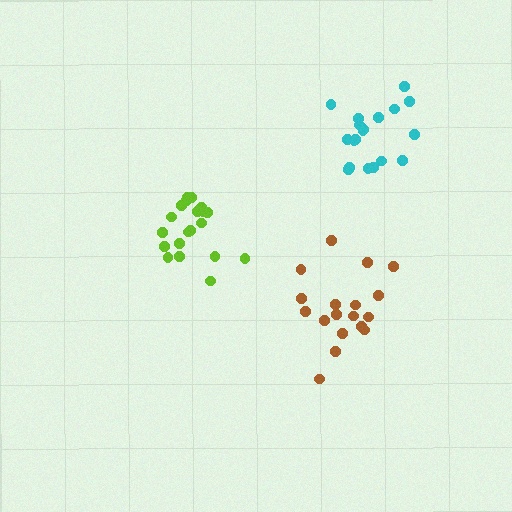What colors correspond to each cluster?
The clusters are colored: brown, lime, cyan.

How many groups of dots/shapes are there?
There are 3 groups.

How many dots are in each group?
Group 1: 18 dots, Group 2: 21 dots, Group 3: 19 dots (58 total).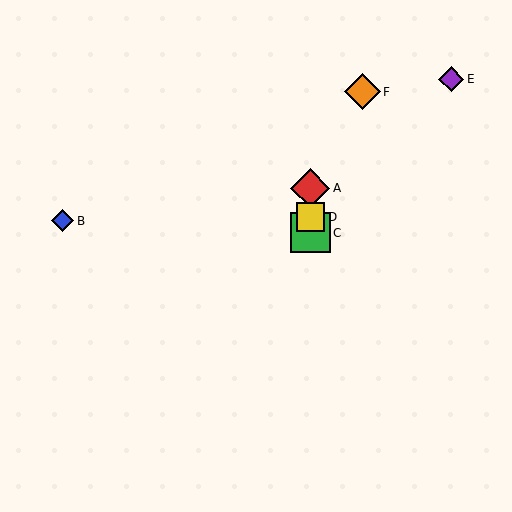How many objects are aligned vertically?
3 objects (A, C, D) are aligned vertically.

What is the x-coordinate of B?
Object B is at x≈63.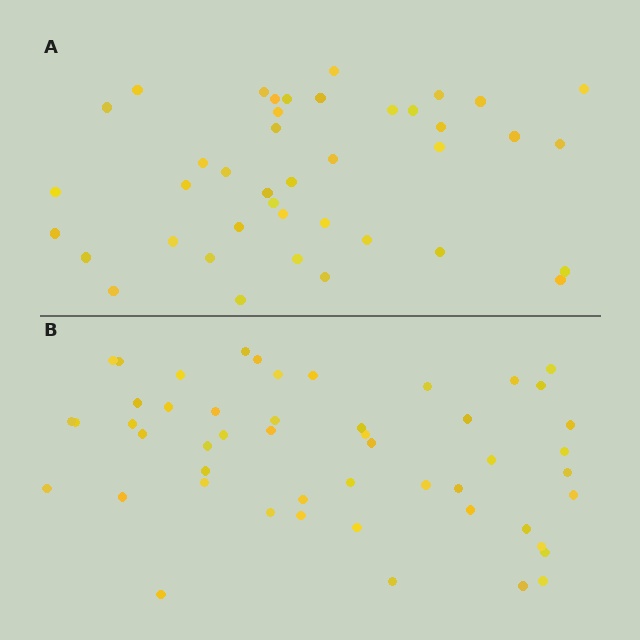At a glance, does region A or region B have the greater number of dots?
Region B (the bottom region) has more dots.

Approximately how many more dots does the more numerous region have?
Region B has roughly 8 or so more dots than region A.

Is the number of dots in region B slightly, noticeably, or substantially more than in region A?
Region B has only slightly more — the two regions are fairly close. The ratio is roughly 1.2 to 1.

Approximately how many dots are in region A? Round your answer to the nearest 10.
About 40 dots. (The exact count is 41, which rounds to 40.)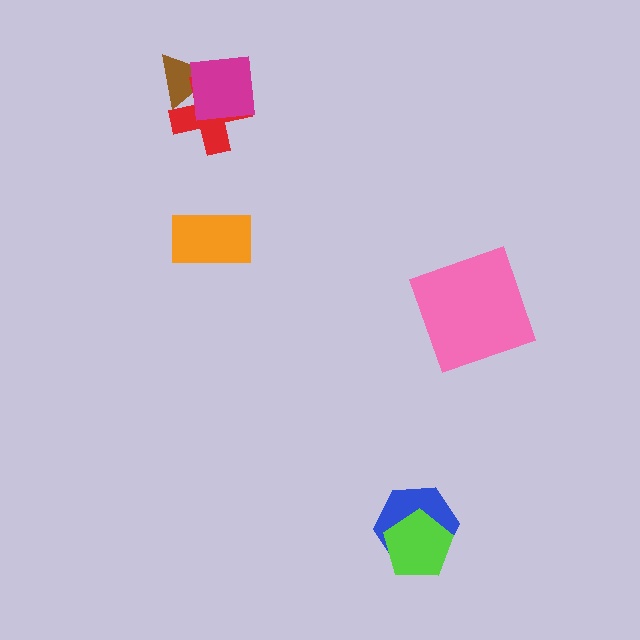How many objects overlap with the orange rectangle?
0 objects overlap with the orange rectangle.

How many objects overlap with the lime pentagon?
1 object overlaps with the lime pentagon.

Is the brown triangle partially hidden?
Yes, it is partially covered by another shape.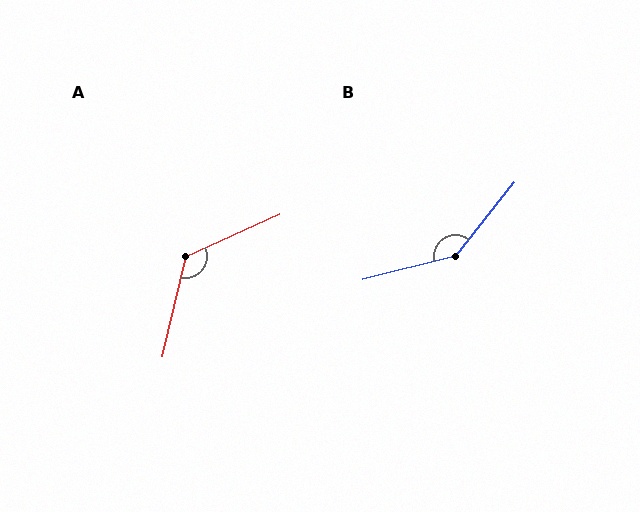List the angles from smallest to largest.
A (127°), B (143°).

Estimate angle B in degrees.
Approximately 143 degrees.